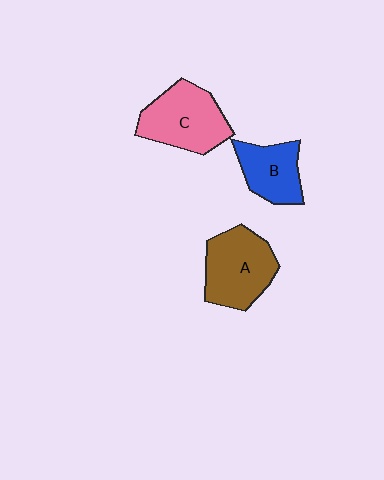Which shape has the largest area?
Shape C (pink).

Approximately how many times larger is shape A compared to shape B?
Approximately 1.4 times.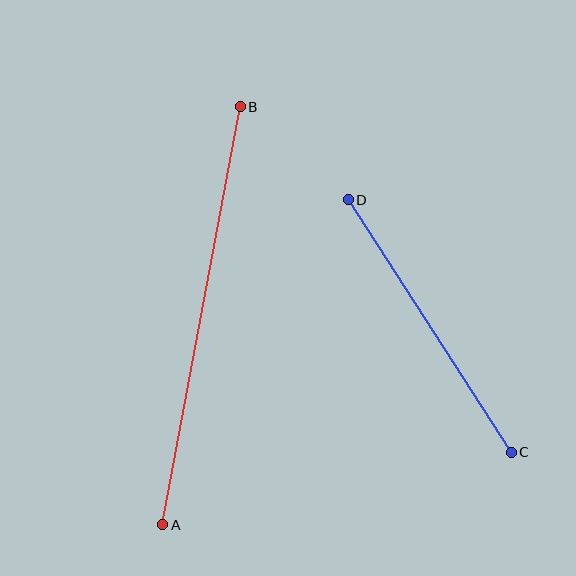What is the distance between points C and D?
The distance is approximately 301 pixels.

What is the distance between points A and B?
The distance is approximately 426 pixels.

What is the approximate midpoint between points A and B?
The midpoint is at approximately (202, 316) pixels.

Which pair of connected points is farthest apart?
Points A and B are farthest apart.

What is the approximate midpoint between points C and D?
The midpoint is at approximately (430, 326) pixels.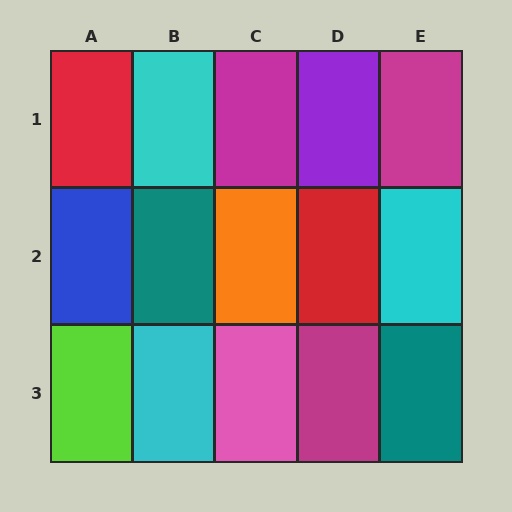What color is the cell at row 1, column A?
Red.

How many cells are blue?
1 cell is blue.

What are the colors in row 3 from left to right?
Lime, cyan, pink, magenta, teal.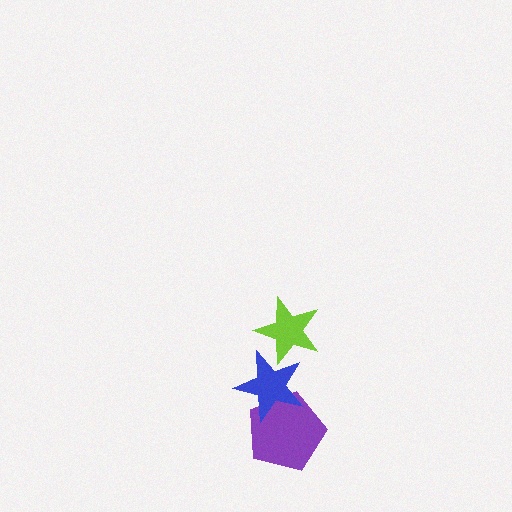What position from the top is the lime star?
The lime star is 1st from the top.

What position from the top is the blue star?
The blue star is 2nd from the top.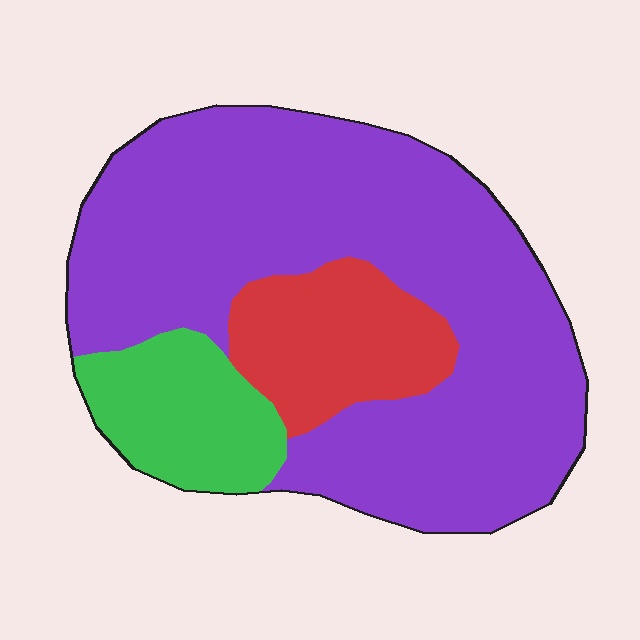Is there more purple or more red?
Purple.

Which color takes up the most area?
Purple, at roughly 70%.